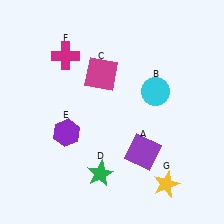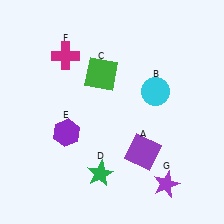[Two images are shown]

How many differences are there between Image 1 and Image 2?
There are 2 differences between the two images.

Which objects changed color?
C changed from magenta to green. G changed from yellow to purple.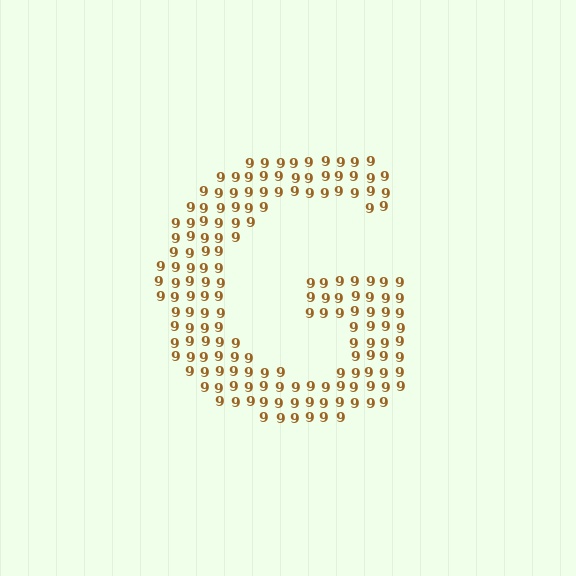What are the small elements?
The small elements are digit 9's.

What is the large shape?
The large shape is the letter G.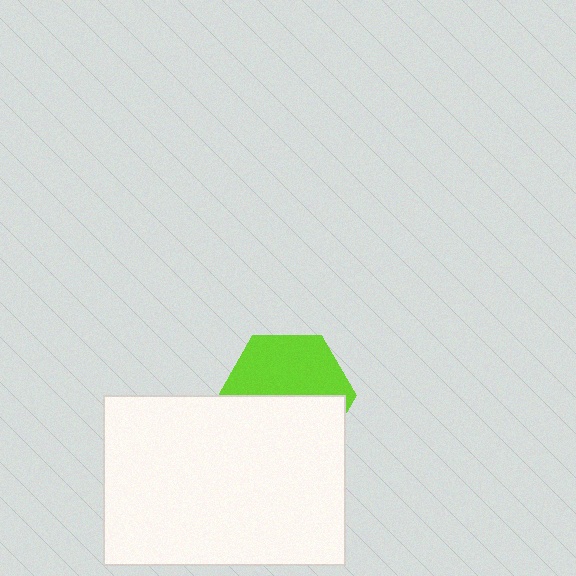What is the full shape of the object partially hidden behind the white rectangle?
The partially hidden object is a lime hexagon.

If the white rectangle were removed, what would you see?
You would see the complete lime hexagon.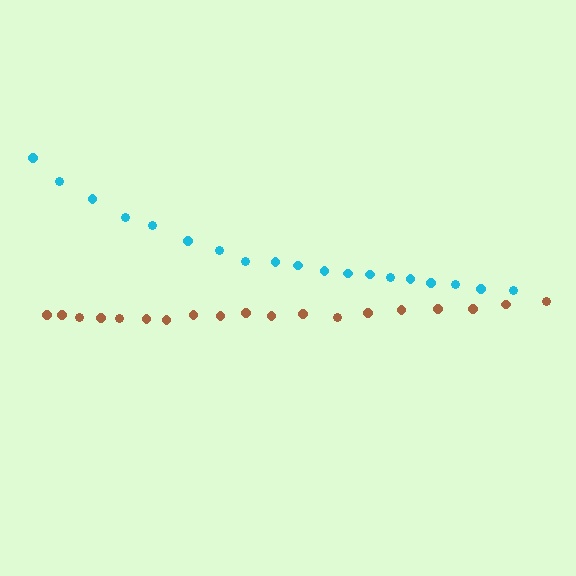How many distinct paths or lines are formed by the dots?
There are 2 distinct paths.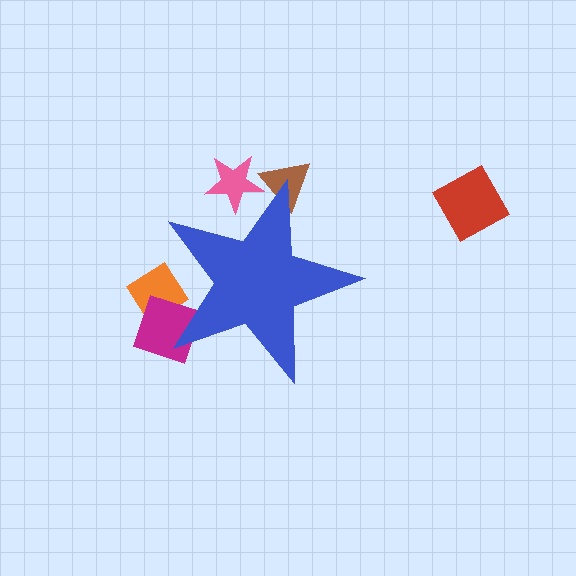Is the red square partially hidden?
No, the red square is fully visible.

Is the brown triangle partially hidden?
Yes, the brown triangle is partially hidden behind the blue star.